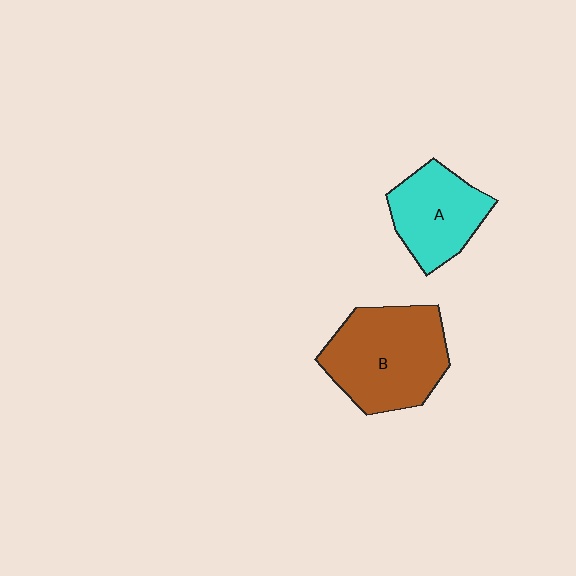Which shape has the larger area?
Shape B (brown).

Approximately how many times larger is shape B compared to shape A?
Approximately 1.5 times.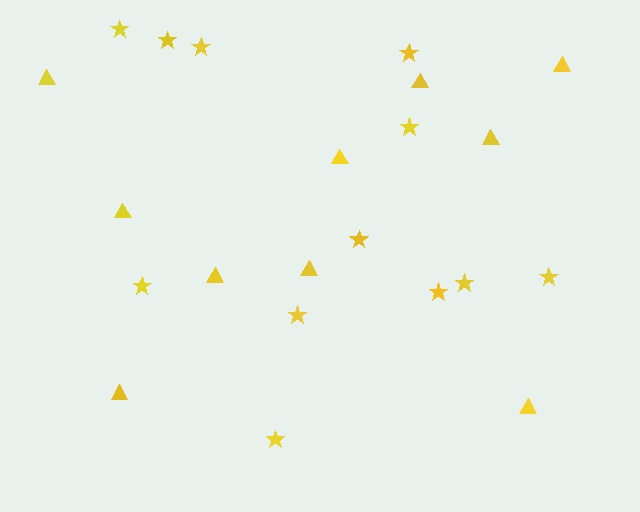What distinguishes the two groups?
There are 2 groups: one group of stars (12) and one group of triangles (10).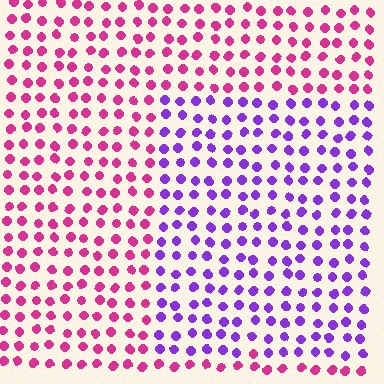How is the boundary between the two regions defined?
The boundary is defined purely by a slight shift in hue (about 53 degrees). Spacing, size, and orientation are identical on both sides.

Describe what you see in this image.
The image is filled with small magenta elements in a uniform arrangement. A rectangle-shaped region is visible where the elements are tinted to a slightly different hue, forming a subtle color boundary.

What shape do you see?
I see a rectangle.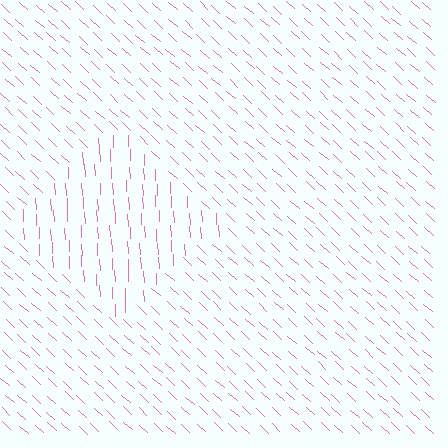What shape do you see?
I see a diamond.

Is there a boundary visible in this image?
Yes, there is a texture boundary formed by a change in line orientation.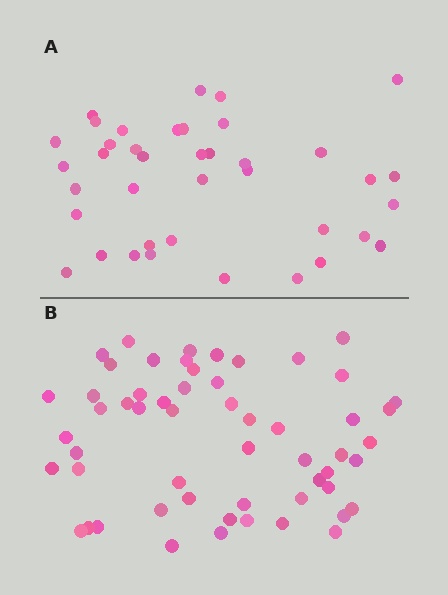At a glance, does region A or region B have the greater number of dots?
Region B (the bottom region) has more dots.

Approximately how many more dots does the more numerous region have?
Region B has approximately 15 more dots than region A.